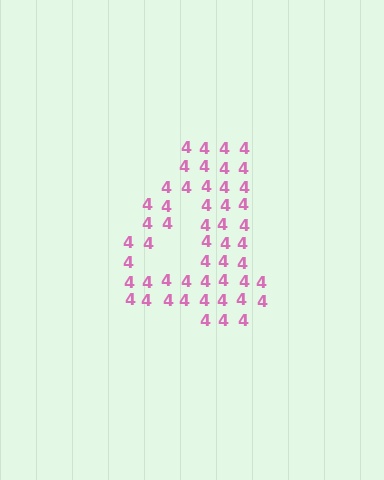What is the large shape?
The large shape is the digit 4.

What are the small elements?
The small elements are digit 4's.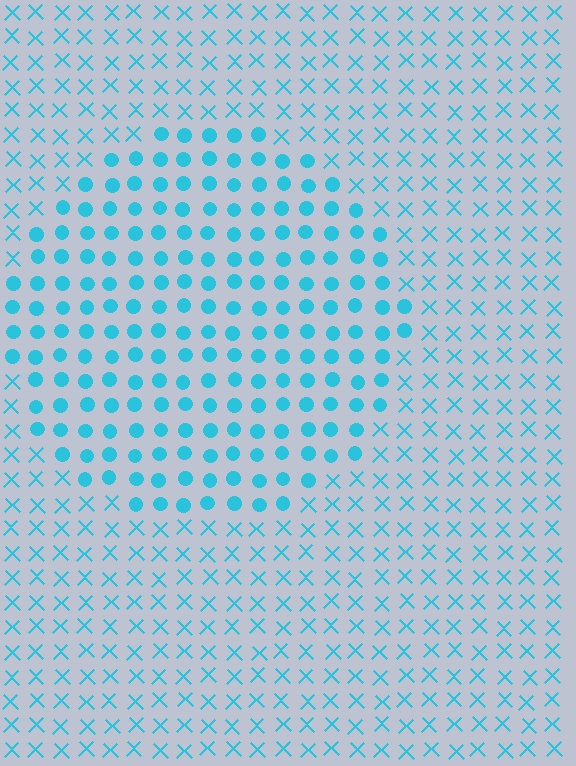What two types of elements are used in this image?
The image uses circles inside the circle region and X marks outside it.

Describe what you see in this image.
The image is filled with small cyan elements arranged in a uniform grid. A circle-shaped region contains circles, while the surrounding area contains X marks. The boundary is defined purely by the change in element shape.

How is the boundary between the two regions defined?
The boundary is defined by a change in element shape: circles inside vs. X marks outside. All elements share the same color and spacing.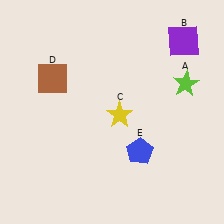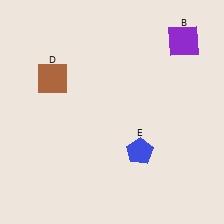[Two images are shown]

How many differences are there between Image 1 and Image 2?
There are 2 differences between the two images.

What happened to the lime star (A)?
The lime star (A) was removed in Image 2. It was in the top-right area of Image 1.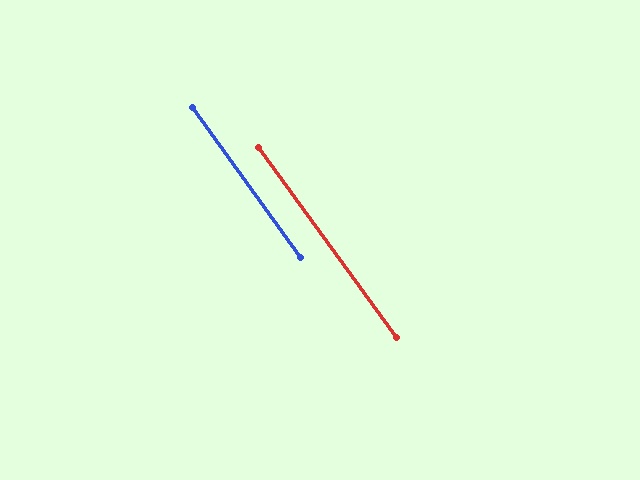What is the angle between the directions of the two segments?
Approximately 0 degrees.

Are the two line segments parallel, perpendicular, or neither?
Parallel — their directions differ by only 0.2°.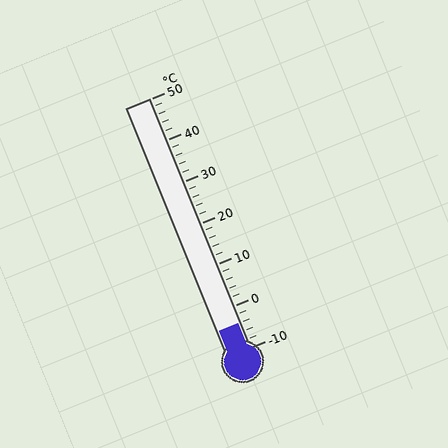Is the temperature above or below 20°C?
The temperature is below 20°C.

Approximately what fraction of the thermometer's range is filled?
The thermometer is filled to approximately 10% of its range.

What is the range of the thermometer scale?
The thermometer scale ranges from -10°C to 50°C.